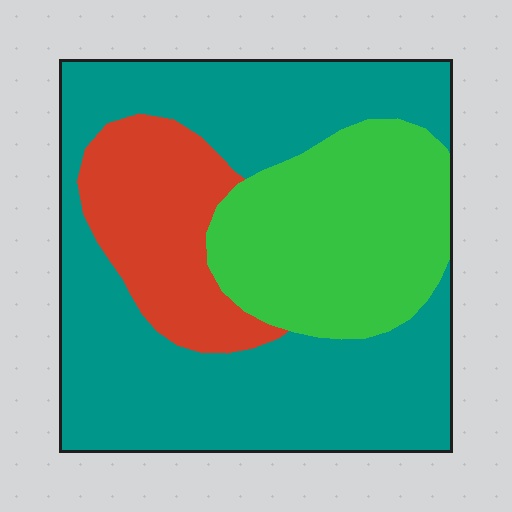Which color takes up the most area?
Teal, at roughly 55%.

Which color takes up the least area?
Red, at roughly 15%.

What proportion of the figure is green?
Green takes up about one quarter (1/4) of the figure.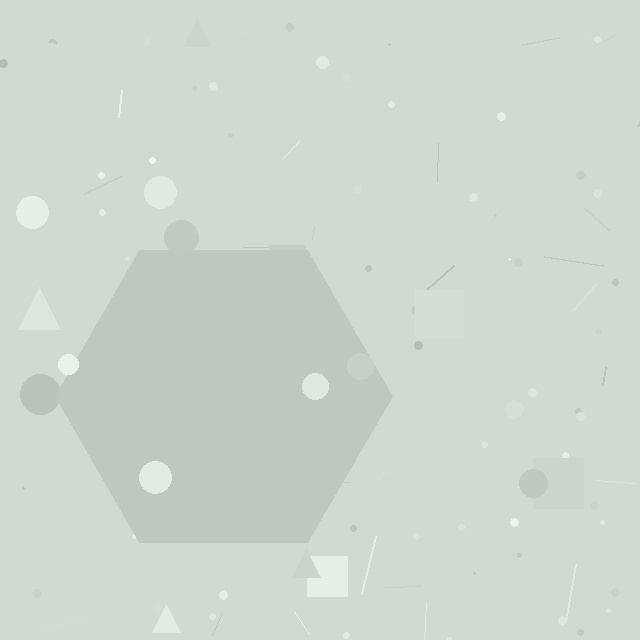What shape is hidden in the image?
A hexagon is hidden in the image.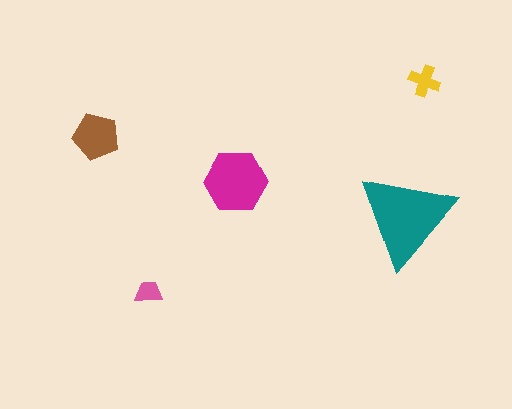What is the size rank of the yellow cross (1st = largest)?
4th.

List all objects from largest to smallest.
The teal triangle, the magenta hexagon, the brown pentagon, the yellow cross, the pink trapezoid.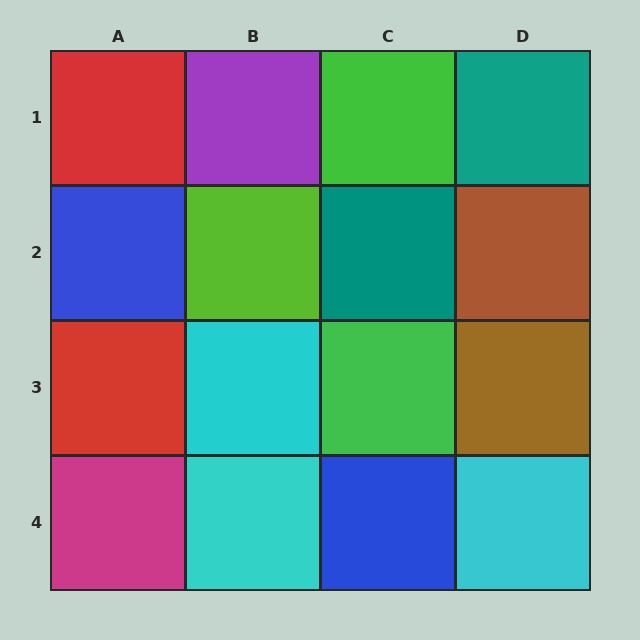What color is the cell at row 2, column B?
Lime.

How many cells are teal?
2 cells are teal.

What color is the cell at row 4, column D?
Cyan.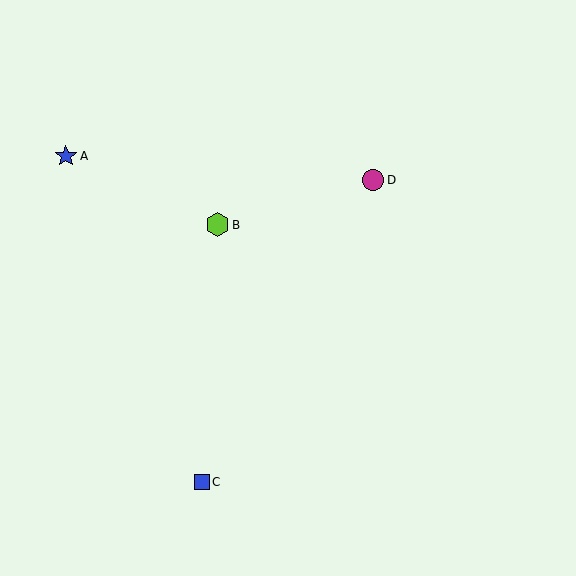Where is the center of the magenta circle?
The center of the magenta circle is at (373, 180).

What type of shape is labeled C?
Shape C is a blue square.